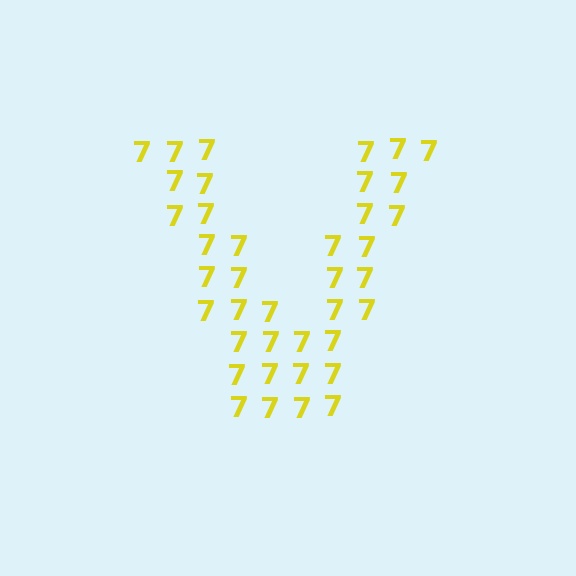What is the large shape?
The large shape is the letter V.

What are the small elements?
The small elements are digit 7's.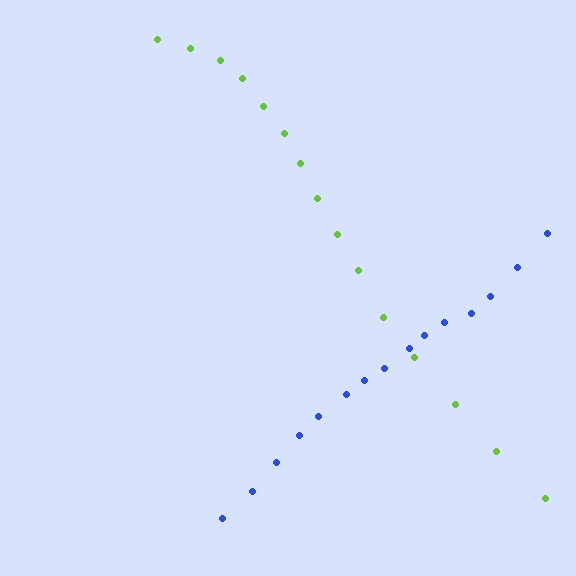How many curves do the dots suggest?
There are 2 distinct paths.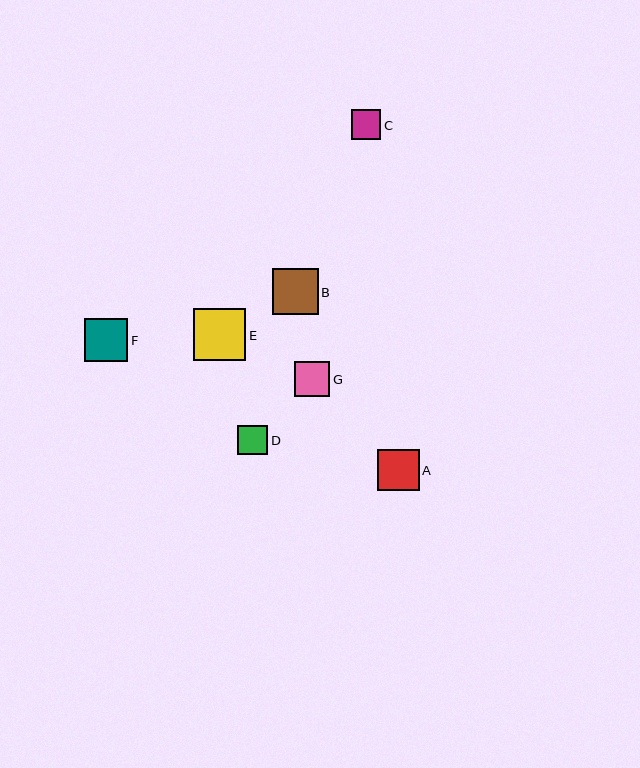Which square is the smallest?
Square D is the smallest with a size of approximately 30 pixels.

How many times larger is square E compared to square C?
Square E is approximately 1.8 times the size of square C.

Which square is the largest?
Square E is the largest with a size of approximately 52 pixels.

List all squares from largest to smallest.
From largest to smallest: E, B, F, A, G, C, D.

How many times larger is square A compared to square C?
Square A is approximately 1.4 times the size of square C.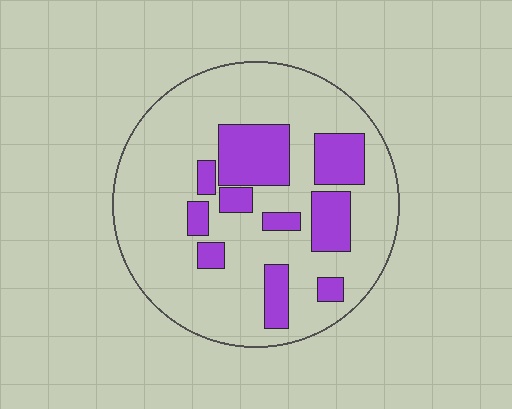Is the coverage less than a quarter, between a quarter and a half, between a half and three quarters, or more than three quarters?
Less than a quarter.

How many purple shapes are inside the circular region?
10.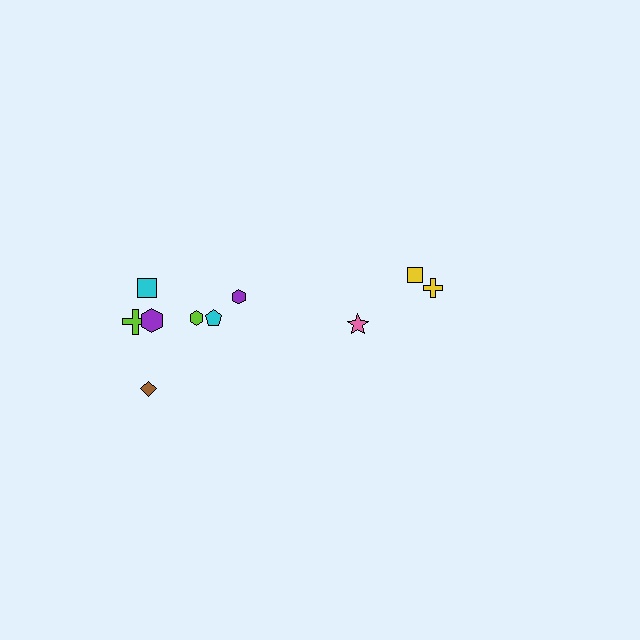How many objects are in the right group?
There are 3 objects.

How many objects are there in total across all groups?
There are 10 objects.